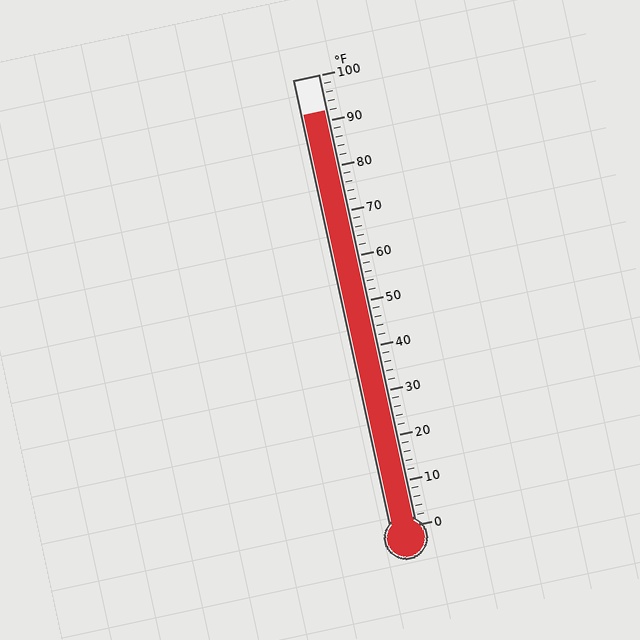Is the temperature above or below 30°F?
The temperature is above 30°F.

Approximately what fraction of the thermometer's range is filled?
The thermometer is filled to approximately 90% of its range.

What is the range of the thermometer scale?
The thermometer scale ranges from 0°F to 100°F.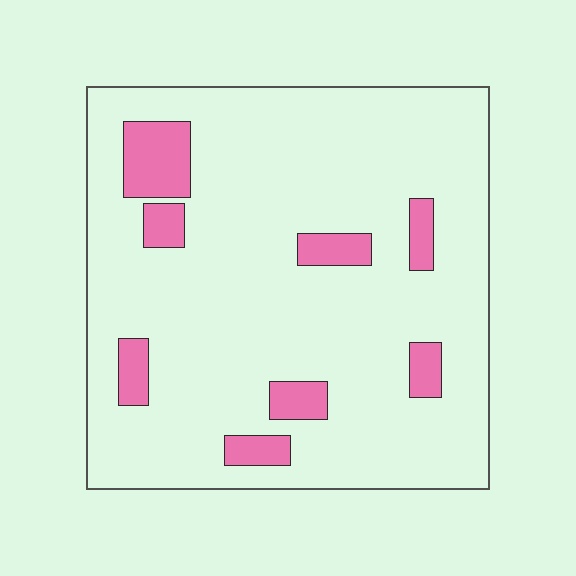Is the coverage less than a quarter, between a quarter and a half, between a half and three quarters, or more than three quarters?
Less than a quarter.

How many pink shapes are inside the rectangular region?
8.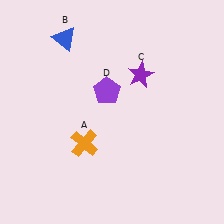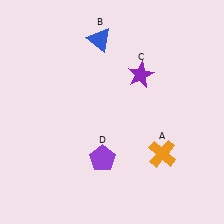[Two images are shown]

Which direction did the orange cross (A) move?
The orange cross (A) moved right.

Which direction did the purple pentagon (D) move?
The purple pentagon (D) moved down.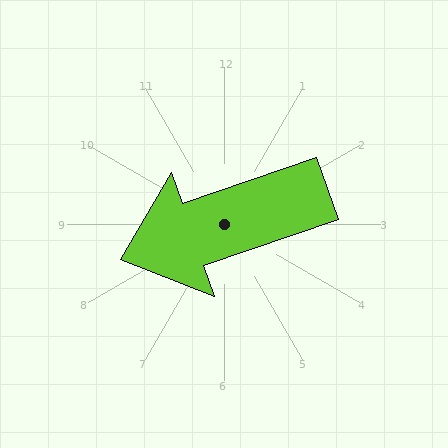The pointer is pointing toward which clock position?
Roughly 8 o'clock.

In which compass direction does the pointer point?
West.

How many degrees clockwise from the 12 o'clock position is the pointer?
Approximately 251 degrees.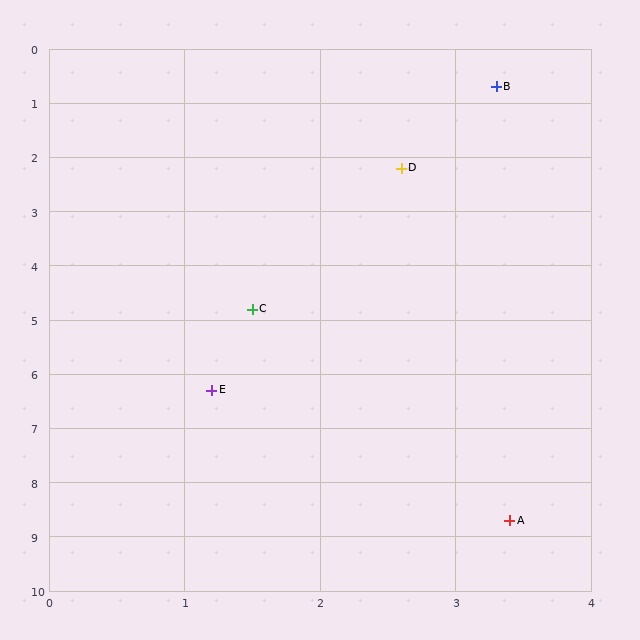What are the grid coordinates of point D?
Point D is at approximately (2.6, 2.2).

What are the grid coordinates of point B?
Point B is at approximately (3.3, 0.7).